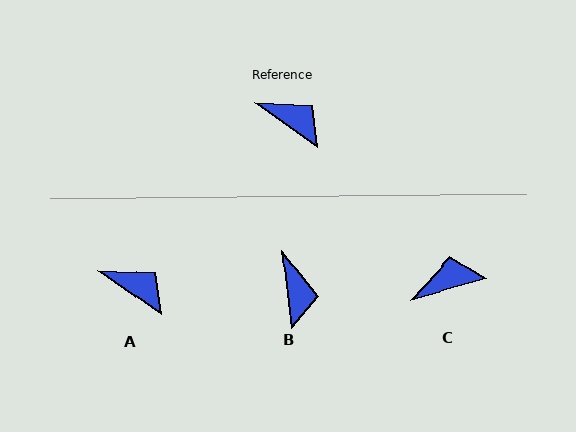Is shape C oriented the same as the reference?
No, it is off by about 51 degrees.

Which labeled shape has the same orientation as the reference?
A.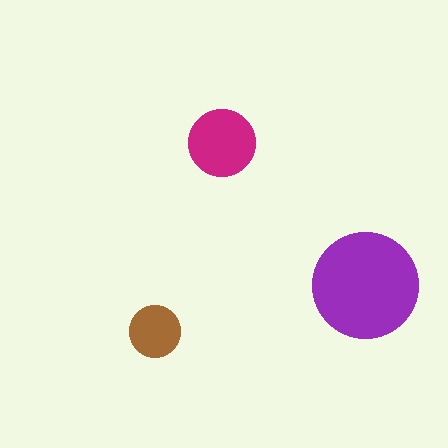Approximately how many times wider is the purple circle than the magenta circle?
About 1.5 times wider.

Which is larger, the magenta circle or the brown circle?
The magenta one.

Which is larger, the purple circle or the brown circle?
The purple one.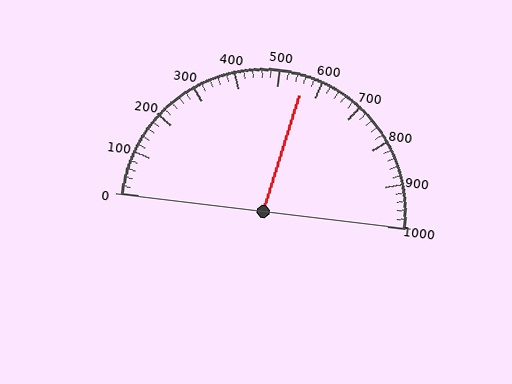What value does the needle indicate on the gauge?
The needle indicates approximately 560.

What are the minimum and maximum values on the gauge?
The gauge ranges from 0 to 1000.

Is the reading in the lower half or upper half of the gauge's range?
The reading is in the upper half of the range (0 to 1000).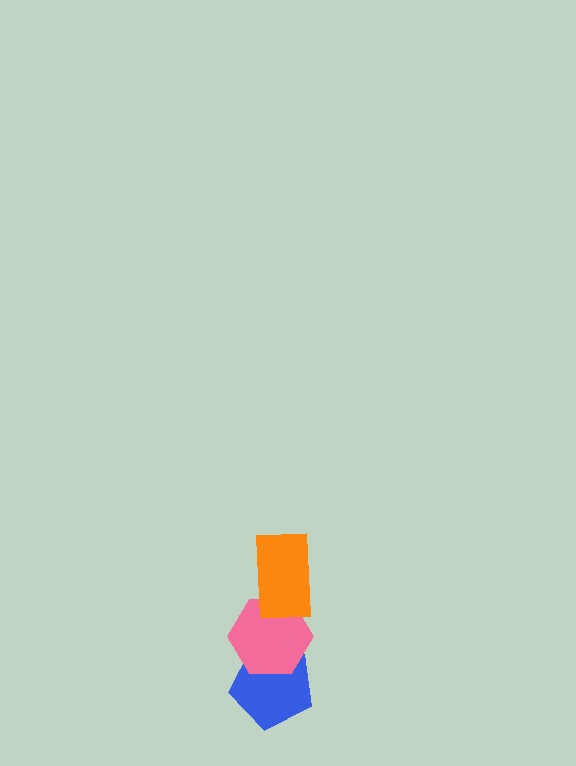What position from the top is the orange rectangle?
The orange rectangle is 1st from the top.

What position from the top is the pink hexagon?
The pink hexagon is 2nd from the top.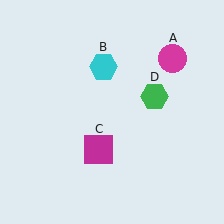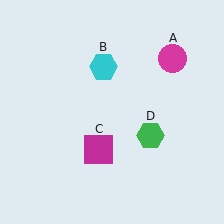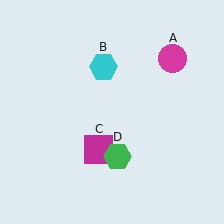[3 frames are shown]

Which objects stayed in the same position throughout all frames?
Magenta circle (object A) and cyan hexagon (object B) and magenta square (object C) remained stationary.